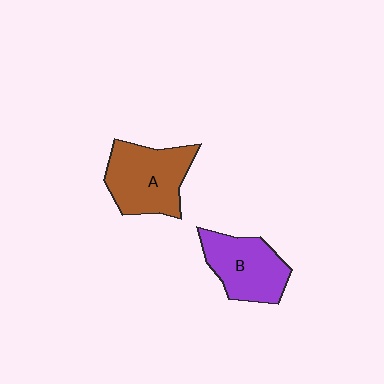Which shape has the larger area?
Shape A (brown).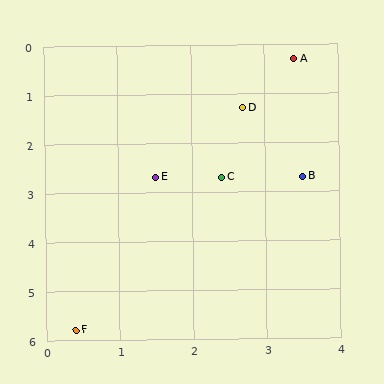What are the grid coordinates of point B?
Point B is at approximately (3.5, 2.7).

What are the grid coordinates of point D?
Point D is at approximately (2.7, 1.3).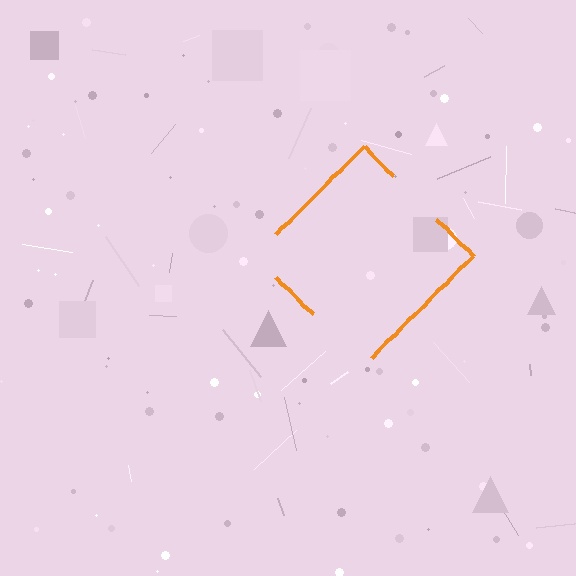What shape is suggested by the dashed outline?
The dashed outline suggests a diamond.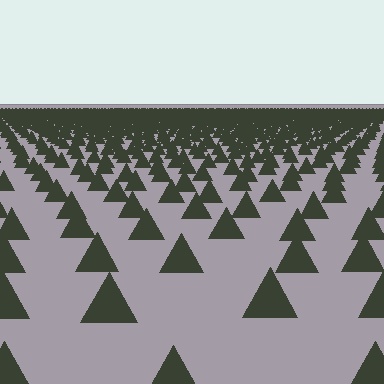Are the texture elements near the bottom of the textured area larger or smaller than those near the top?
Larger. Near the bottom, elements are closer to the viewer and appear at a bigger on-screen size.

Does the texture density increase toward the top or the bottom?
Density increases toward the top.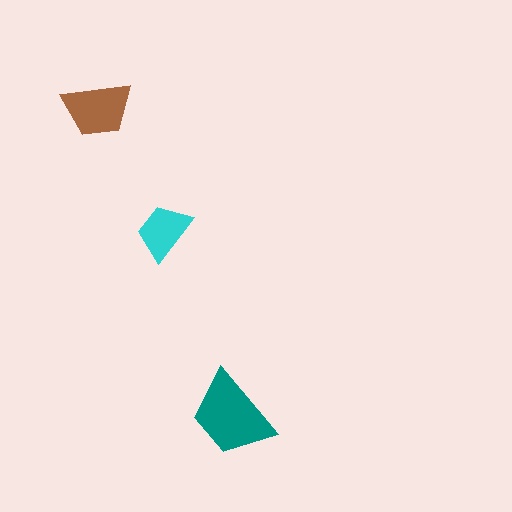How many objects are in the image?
There are 3 objects in the image.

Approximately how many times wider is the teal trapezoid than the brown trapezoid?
About 1.5 times wider.